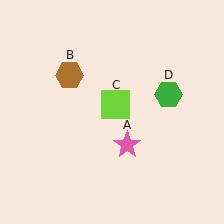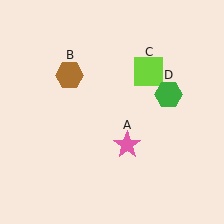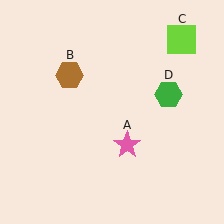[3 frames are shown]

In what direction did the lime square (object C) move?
The lime square (object C) moved up and to the right.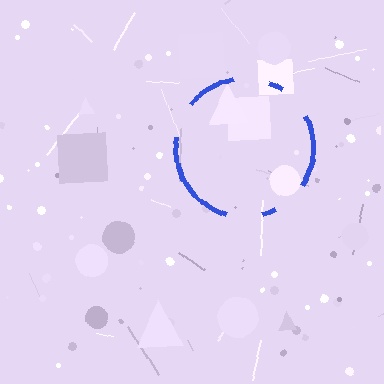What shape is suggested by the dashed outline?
The dashed outline suggests a circle.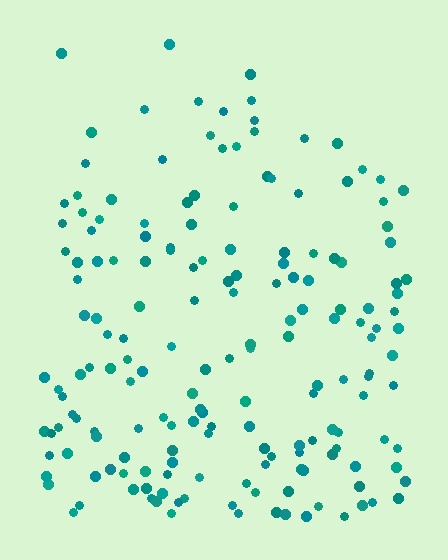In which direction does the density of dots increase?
From top to bottom, with the bottom side densest.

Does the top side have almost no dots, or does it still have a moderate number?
Still a moderate number, just noticeably fewer than the bottom.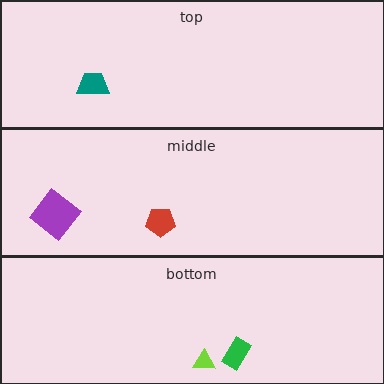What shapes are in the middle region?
The purple diamond, the red pentagon.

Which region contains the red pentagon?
The middle region.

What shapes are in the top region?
The teal trapezoid.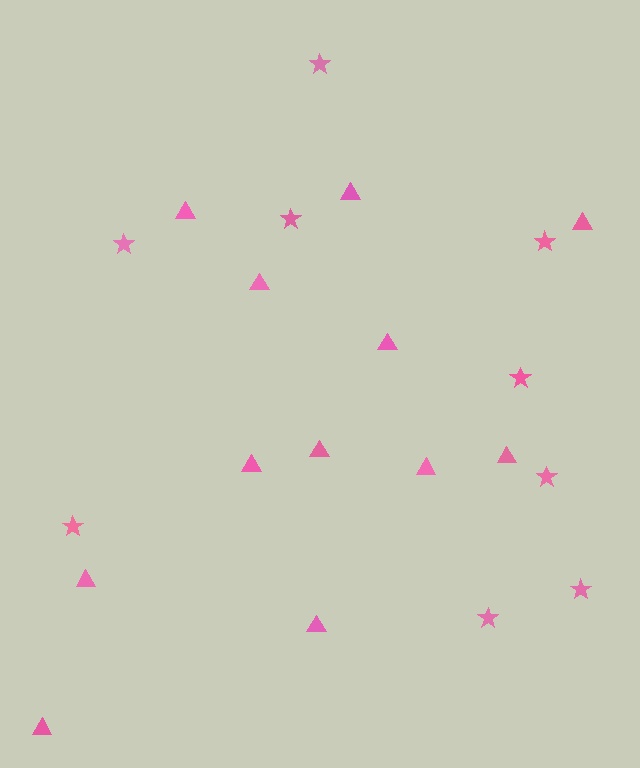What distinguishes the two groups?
There are 2 groups: one group of triangles (12) and one group of stars (9).